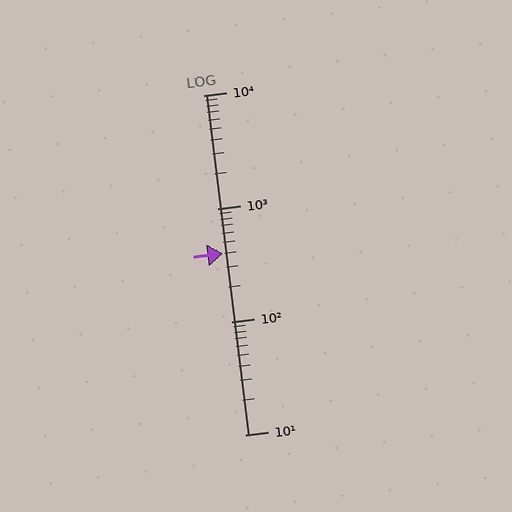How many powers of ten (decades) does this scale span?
The scale spans 3 decades, from 10 to 10000.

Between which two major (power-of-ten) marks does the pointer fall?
The pointer is between 100 and 1000.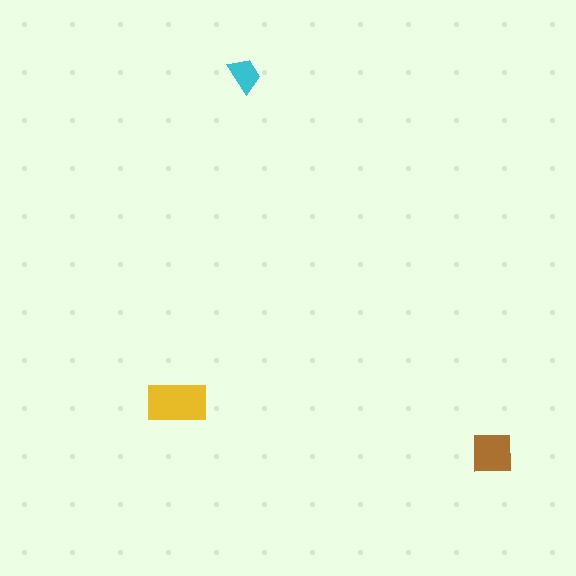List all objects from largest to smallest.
The yellow rectangle, the brown square, the cyan trapezoid.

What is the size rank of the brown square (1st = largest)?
2nd.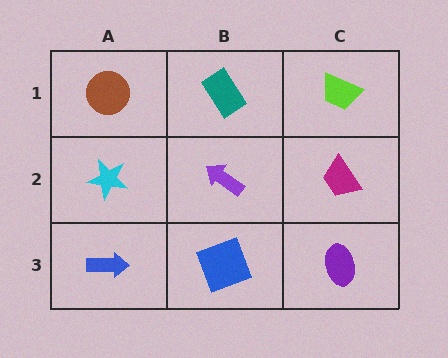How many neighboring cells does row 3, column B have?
3.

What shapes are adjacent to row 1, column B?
A purple arrow (row 2, column B), a brown circle (row 1, column A), a lime trapezoid (row 1, column C).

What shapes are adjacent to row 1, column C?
A magenta trapezoid (row 2, column C), a teal rectangle (row 1, column B).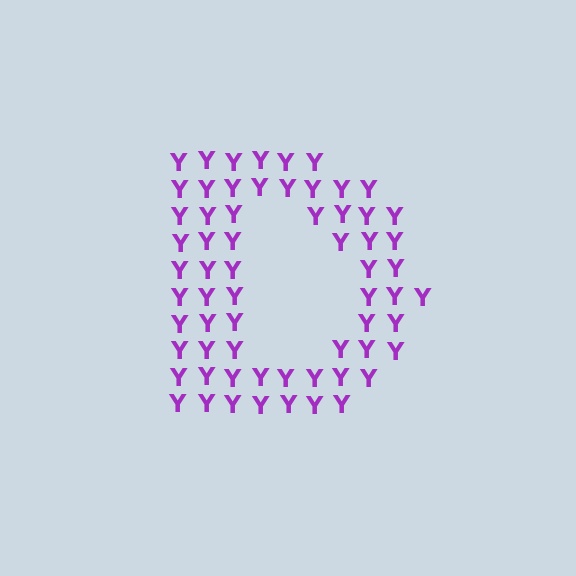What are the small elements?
The small elements are letter Y's.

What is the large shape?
The large shape is the letter D.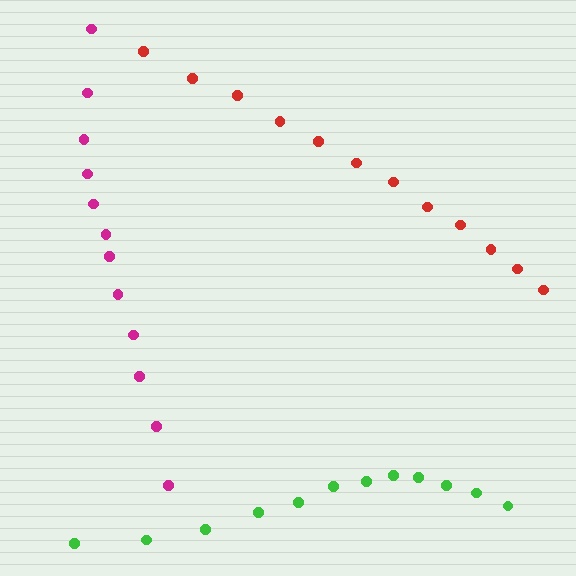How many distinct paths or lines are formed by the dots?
There are 3 distinct paths.